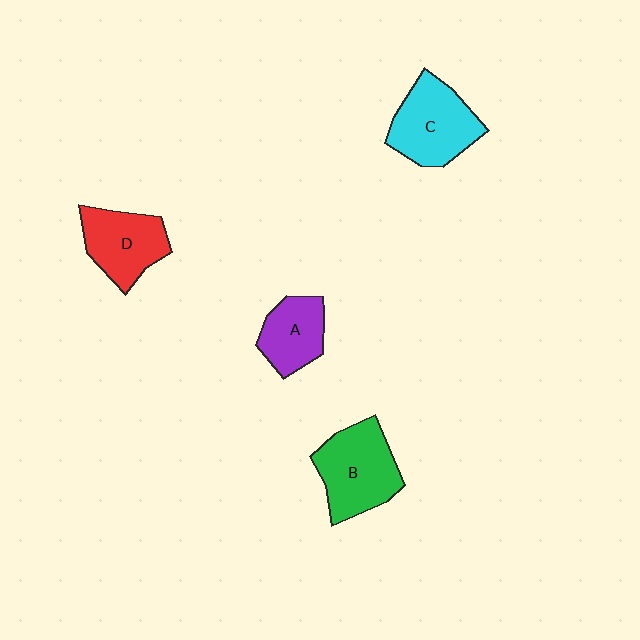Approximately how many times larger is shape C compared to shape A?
Approximately 1.4 times.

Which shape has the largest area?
Shape B (green).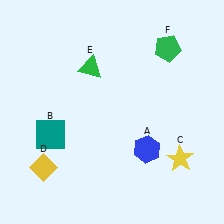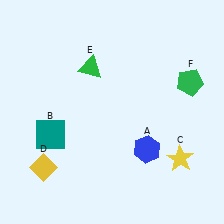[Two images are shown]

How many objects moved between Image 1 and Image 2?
1 object moved between the two images.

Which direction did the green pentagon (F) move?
The green pentagon (F) moved down.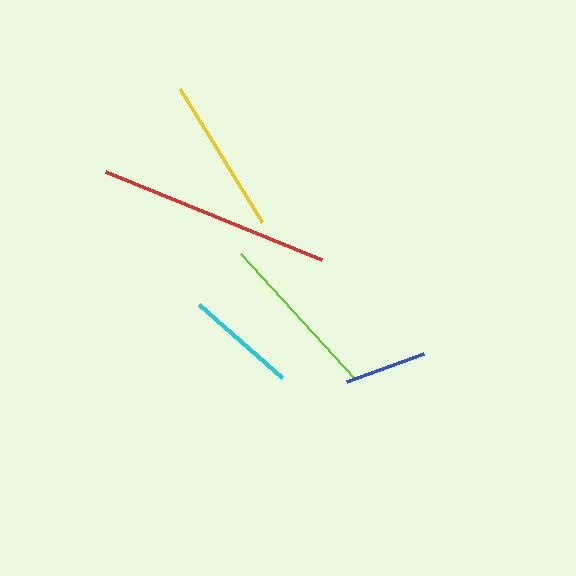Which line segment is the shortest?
The blue line is the shortest at approximately 81 pixels.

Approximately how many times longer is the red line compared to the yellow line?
The red line is approximately 1.5 times the length of the yellow line.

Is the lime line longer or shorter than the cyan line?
The lime line is longer than the cyan line.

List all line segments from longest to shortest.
From longest to shortest: red, lime, yellow, cyan, blue.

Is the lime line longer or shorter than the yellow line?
The lime line is longer than the yellow line.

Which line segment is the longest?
The red line is the longest at approximately 233 pixels.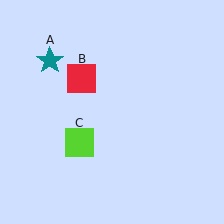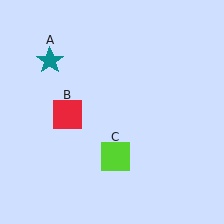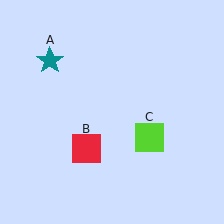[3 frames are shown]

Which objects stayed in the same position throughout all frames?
Teal star (object A) remained stationary.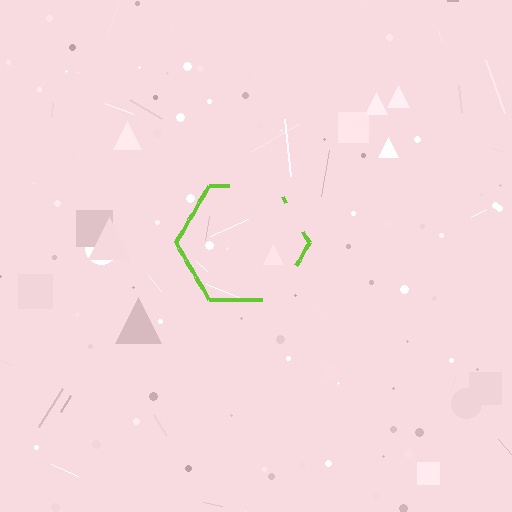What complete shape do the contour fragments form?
The contour fragments form a hexagon.